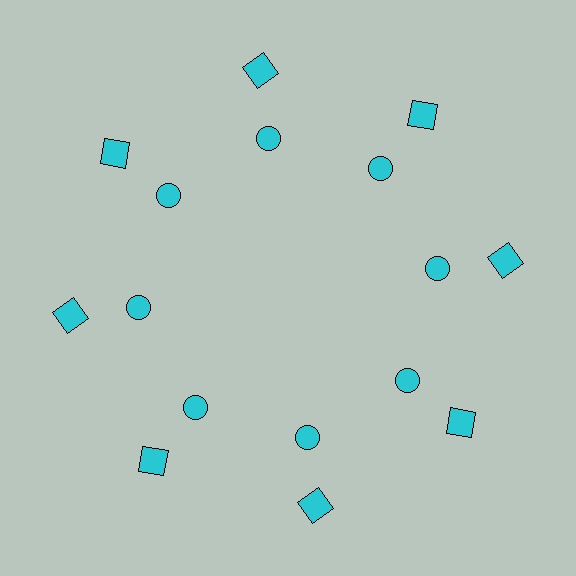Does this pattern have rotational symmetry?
Yes, this pattern has 8-fold rotational symmetry. It looks the same after rotating 45 degrees around the center.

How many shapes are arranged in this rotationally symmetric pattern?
There are 16 shapes, arranged in 8 groups of 2.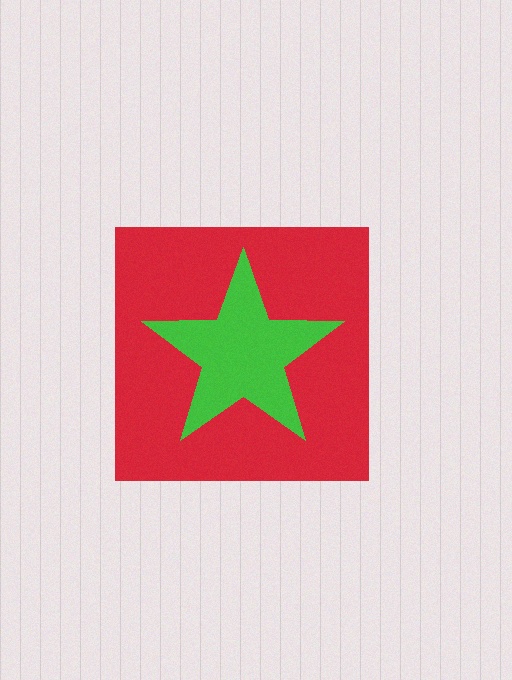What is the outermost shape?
The red square.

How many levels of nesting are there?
2.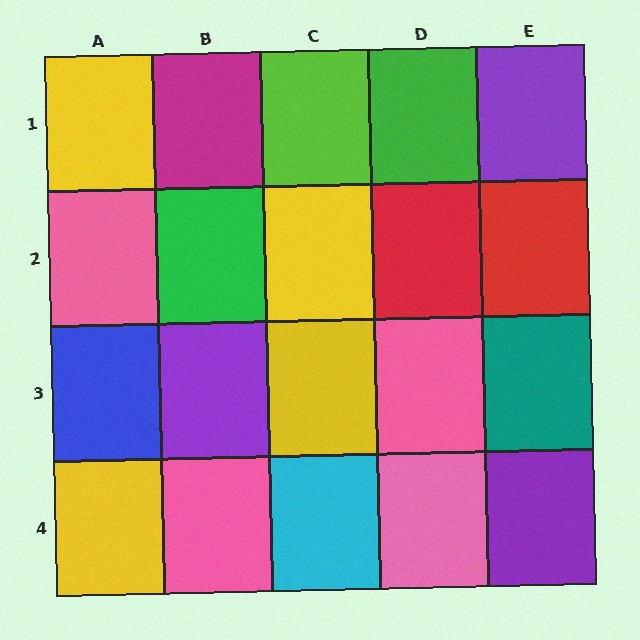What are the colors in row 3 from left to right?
Blue, purple, yellow, pink, teal.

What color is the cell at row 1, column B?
Magenta.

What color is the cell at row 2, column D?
Red.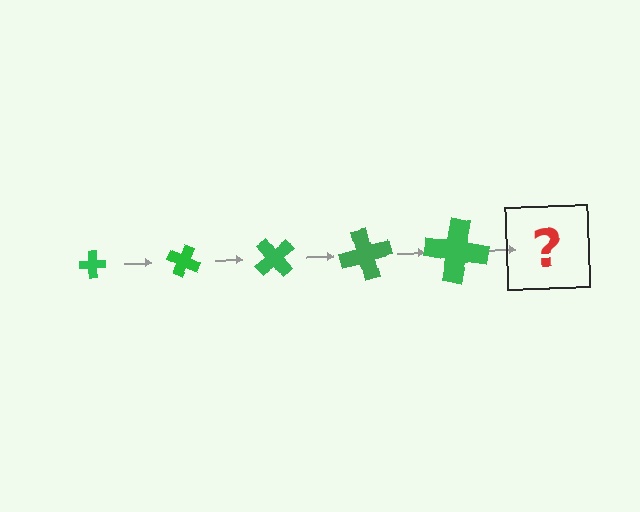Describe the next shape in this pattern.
It should be a cross, larger than the previous one and rotated 125 degrees from the start.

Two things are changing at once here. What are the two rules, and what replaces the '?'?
The two rules are that the cross grows larger each step and it rotates 25 degrees each step. The '?' should be a cross, larger than the previous one and rotated 125 degrees from the start.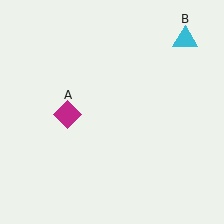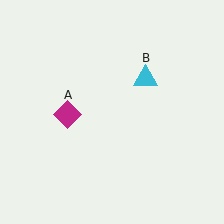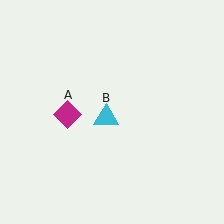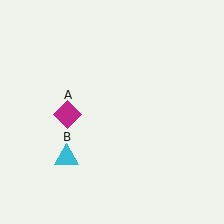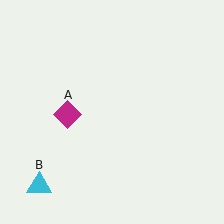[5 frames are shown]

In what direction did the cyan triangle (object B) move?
The cyan triangle (object B) moved down and to the left.